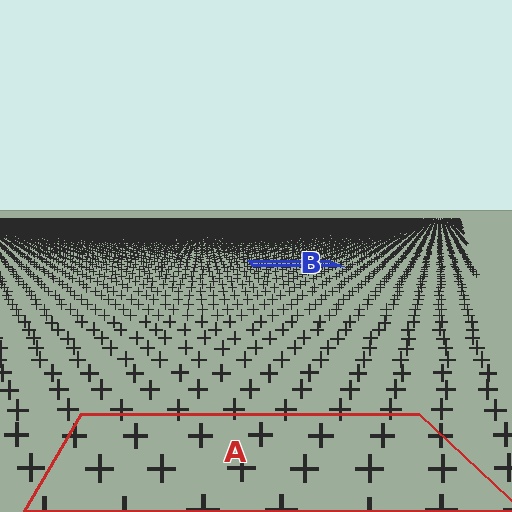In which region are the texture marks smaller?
The texture marks are smaller in region B, because it is farther away.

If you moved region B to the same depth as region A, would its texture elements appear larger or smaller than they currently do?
They would appear larger. At a closer depth, the same texture elements are projected at a bigger on-screen size.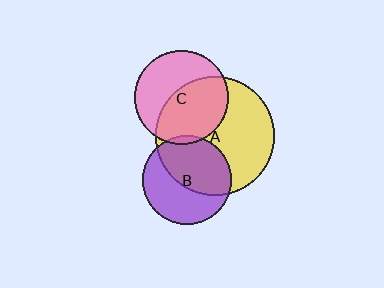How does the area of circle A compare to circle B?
Approximately 1.8 times.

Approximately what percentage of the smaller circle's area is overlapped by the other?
Approximately 5%.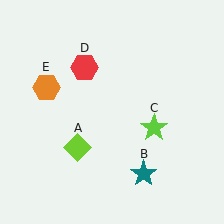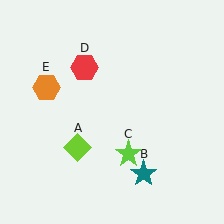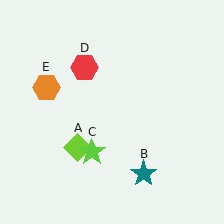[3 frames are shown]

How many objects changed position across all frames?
1 object changed position: lime star (object C).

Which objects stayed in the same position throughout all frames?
Lime diamond (object A) and teal star (object B) and red hexagon (object D) and orange hexagon (object E) remained stationary.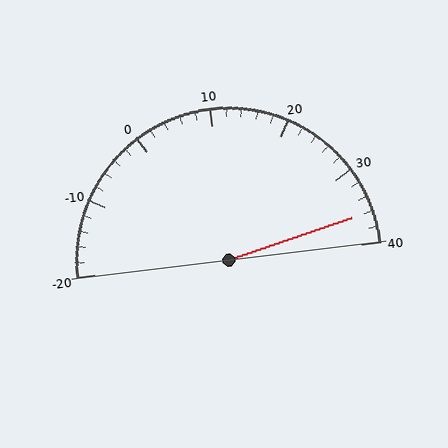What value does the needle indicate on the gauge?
The needle indicates approximately 36.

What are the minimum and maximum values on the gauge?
The gauge ranges from -20 to 40.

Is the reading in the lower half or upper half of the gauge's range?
The reading is in the upper half of the range (-20 to 40).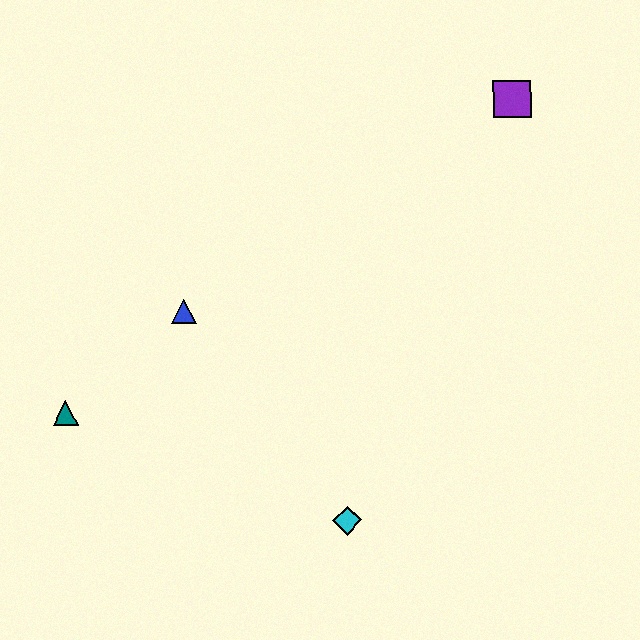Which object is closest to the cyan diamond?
The blue triangle is closest to the cyan diamond.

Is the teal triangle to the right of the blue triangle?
No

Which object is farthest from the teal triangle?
The purple square is farthest from the teal triangle.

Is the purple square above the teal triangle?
Yes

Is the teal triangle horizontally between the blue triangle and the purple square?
No